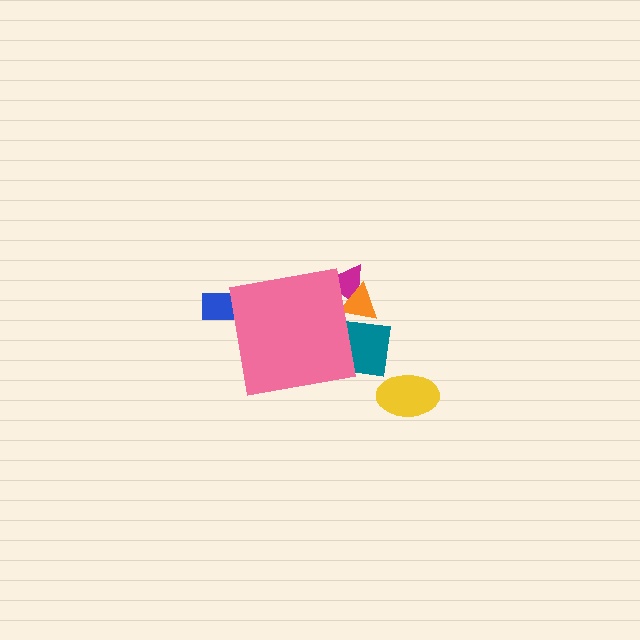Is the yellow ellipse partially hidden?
No, the yellow ellipse is fully visible.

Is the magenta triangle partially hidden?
Yes, the magenta triangle is partially hidden behind the pink square.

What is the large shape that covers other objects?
A pink square.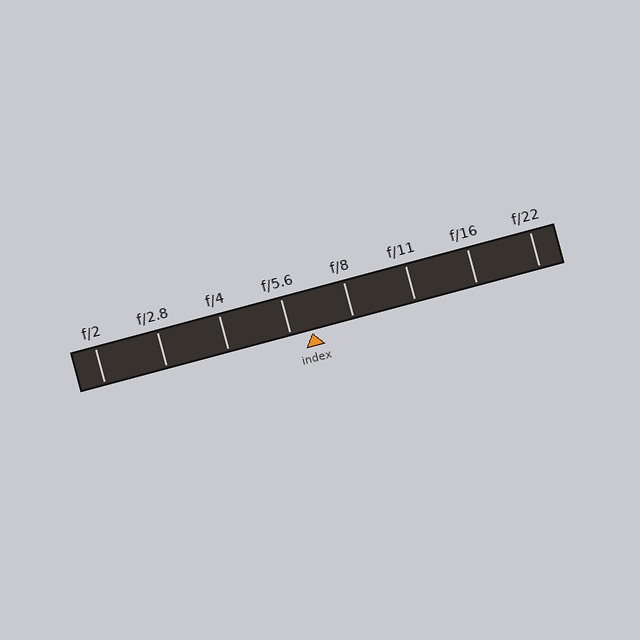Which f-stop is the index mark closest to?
The index mark is closest to f/5.6.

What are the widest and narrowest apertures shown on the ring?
The widest aperture shown is f/2 and the narrowest is f/22.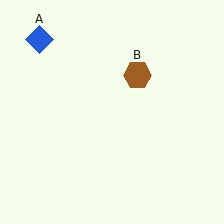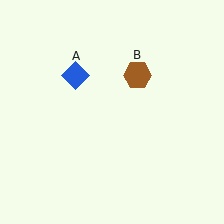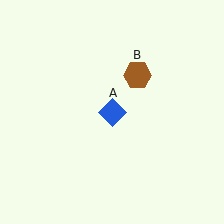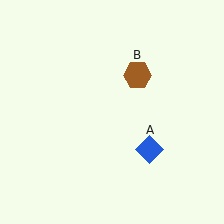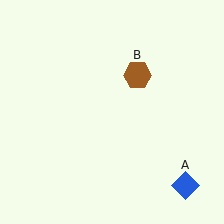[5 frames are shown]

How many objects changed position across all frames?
1 object changed position: blue diamond (object A).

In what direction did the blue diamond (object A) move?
The blue diamond (object A) moved down and to the right.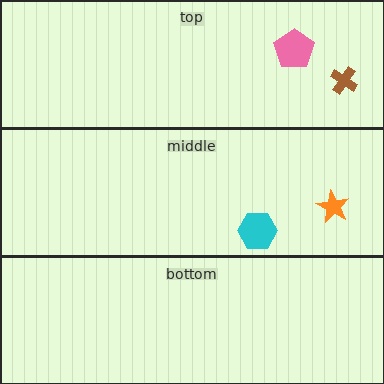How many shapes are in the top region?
2.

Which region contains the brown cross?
The top region.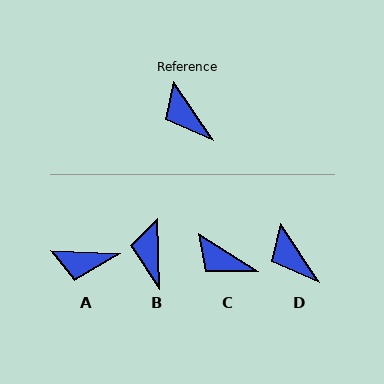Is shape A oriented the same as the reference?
No, it is off by about 53 degrees.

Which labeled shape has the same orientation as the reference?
D.